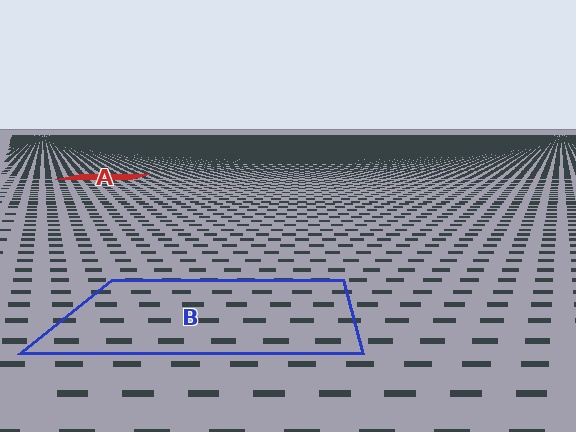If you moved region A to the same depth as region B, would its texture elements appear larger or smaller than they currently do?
They would appear larger. At a closer depth, the same texture elements are projected at a bigger on-screen size.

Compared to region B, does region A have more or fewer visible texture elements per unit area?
Region A has more texture elements per unit area — they are packed more densely because it is farther away.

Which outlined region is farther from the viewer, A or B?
Region A is farther from the viewer — the texture elements inside it appear smaller and more densely packed.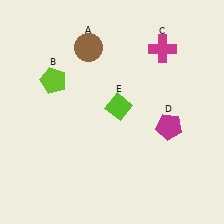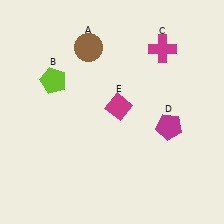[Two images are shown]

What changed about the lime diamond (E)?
In Image 1, E is lime. In Image 2, it changed to magenta.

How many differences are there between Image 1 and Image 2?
There is 1 difference between the two images.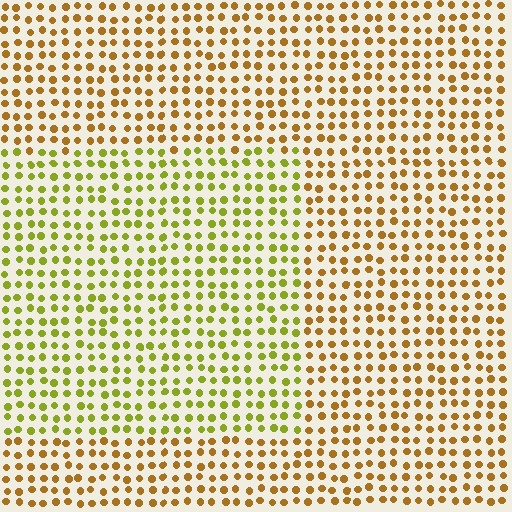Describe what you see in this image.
The image is filled with small brown elements in a uniform arrangement. A rectangle-shaped region is visible where the elements are tinted to a slightly different hue, forming a subtle color boundary.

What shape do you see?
I see a rectangle.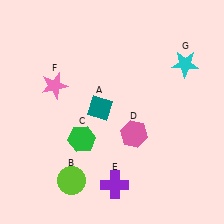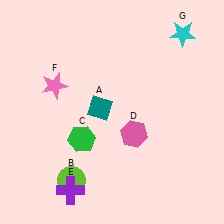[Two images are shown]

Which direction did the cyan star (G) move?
The cyan star (G) moved up.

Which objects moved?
The objects that moved are: the purple cross (E), the cyan star (G).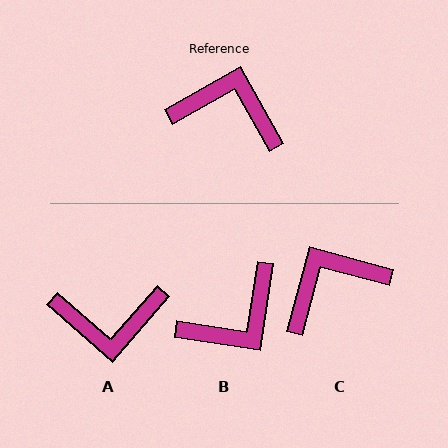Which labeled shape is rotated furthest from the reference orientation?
A, about 161 degrees away.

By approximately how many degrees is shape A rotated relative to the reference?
Approximately 161 degrees clockwise.